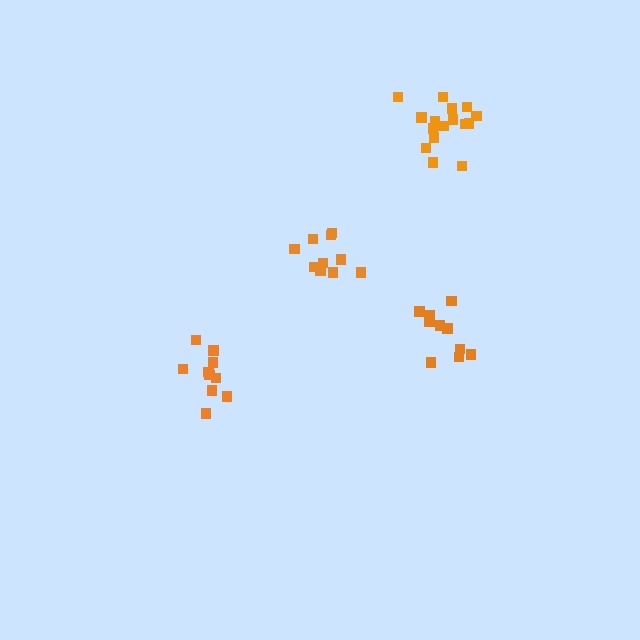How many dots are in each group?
Group 1: 16 dots, Group 2: 10 dots, Group 3: 10 dots, Group 4: 10 dots (46 total).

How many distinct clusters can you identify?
There are 4 distinct clusters.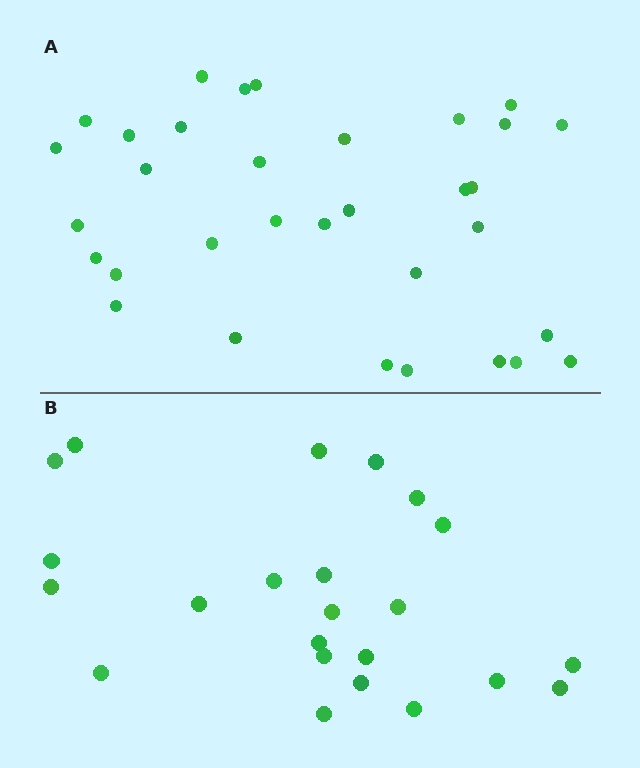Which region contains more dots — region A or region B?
Region A (the top region) has more dots.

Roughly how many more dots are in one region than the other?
Region A has roughly 10 or so more dots than region B.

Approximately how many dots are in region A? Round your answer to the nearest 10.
About 30 dots. (The exact count is 33, which rounds to 30.)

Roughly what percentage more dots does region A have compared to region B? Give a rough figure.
About 45% more.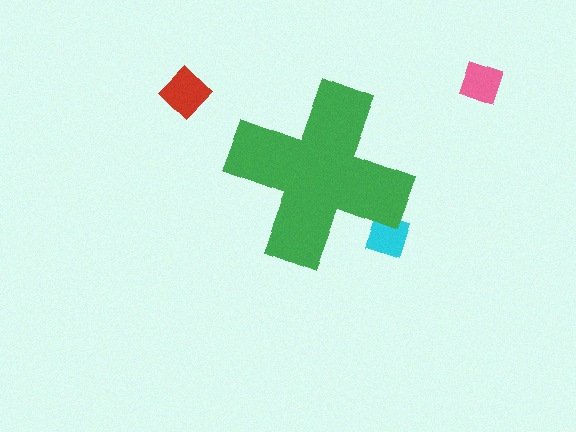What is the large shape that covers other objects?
A green cross.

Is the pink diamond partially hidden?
No, the pink diamond is fully visible.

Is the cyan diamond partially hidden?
Yes, the cyan diamond is partially hidden behind the green cross.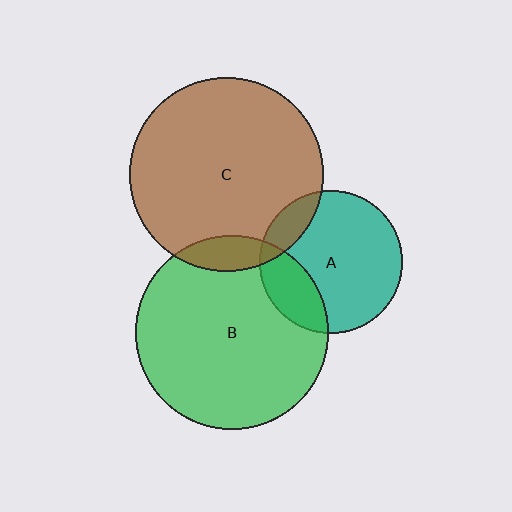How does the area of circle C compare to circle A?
Approximately 1.8 times.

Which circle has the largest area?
Circle C (brown).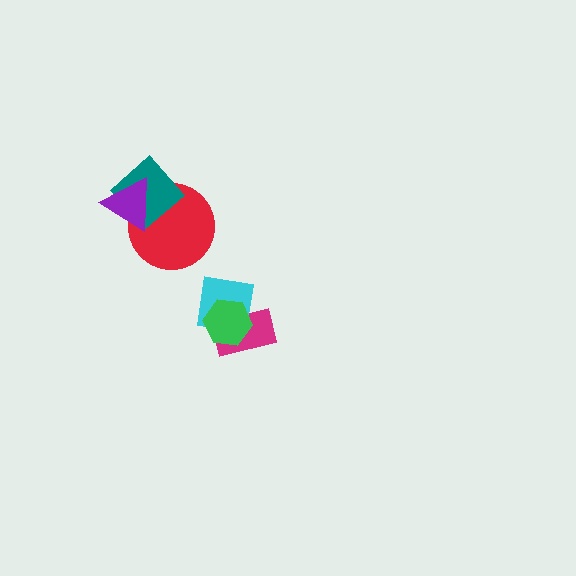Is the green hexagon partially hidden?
No, no other shape covers it.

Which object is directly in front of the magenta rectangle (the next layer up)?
The cyan square is directly in front of the magenta rectangle.